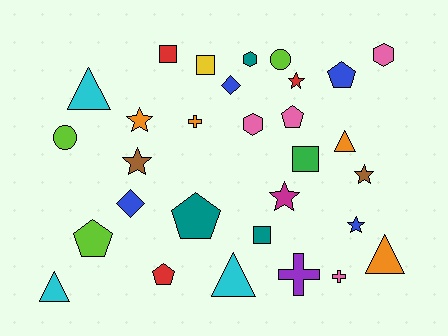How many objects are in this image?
There are 30 objects.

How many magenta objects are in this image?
There is 1 magenta object.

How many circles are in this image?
There are 2 circles.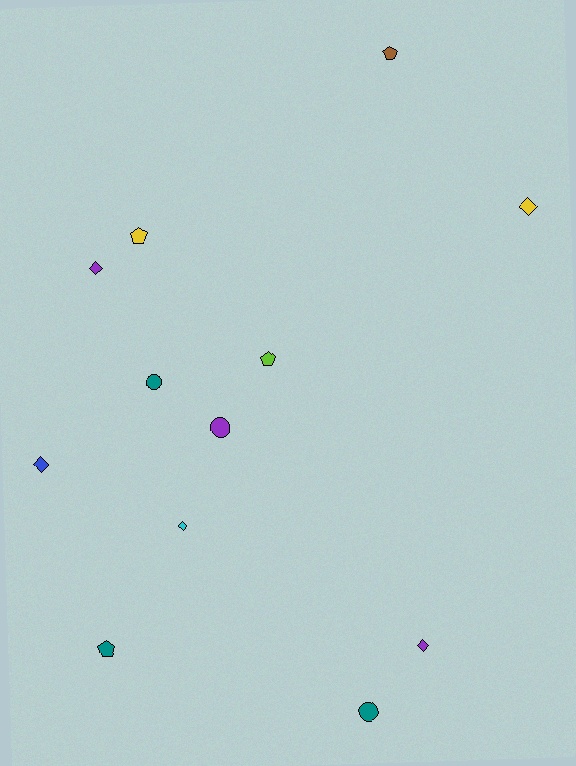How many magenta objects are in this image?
There are no magenta objects.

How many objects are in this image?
There are 12 objects.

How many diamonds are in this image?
There are 5 diamonds.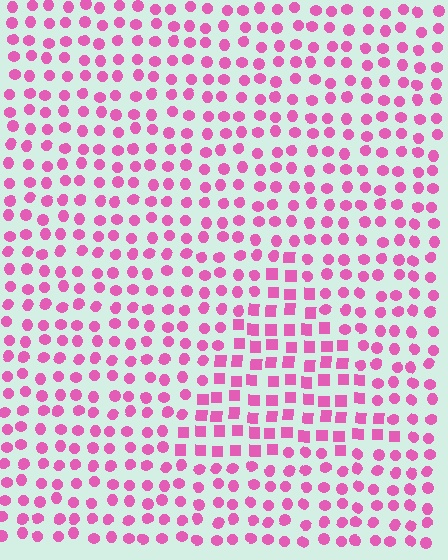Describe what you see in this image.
The image is filled with small pink elements arranged in a uniform grid. A triangle-shaped region contains squares, while the surrounding area contains circles. The boundary is defined purely by the change in element shape.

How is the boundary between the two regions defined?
The boundary is defined by a change in element shape: squares inside vs. circles outside. All elements share the same color and spacing.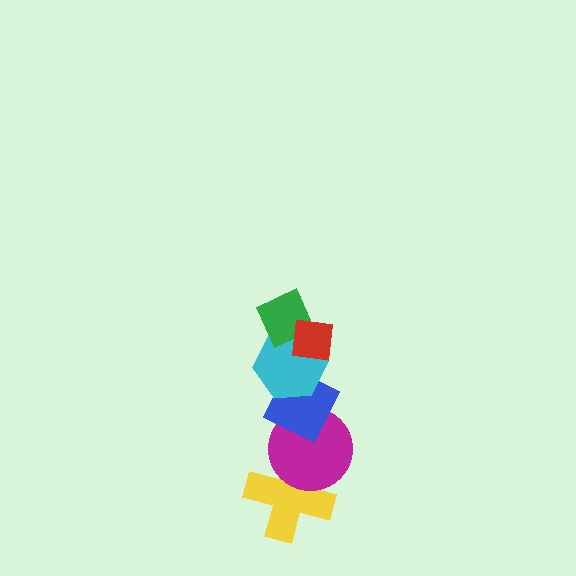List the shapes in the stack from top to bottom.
From top to bottom: the red square, the green diamond, the cyan hexagon, the blue diamond, the magenta circle, the yellow cross.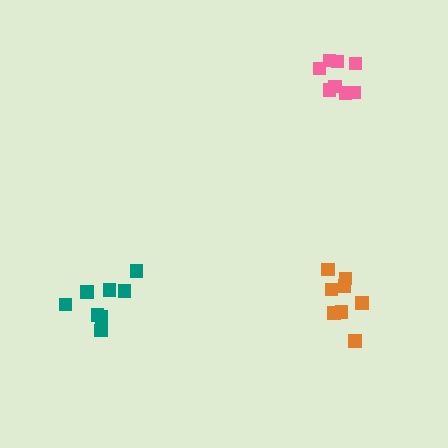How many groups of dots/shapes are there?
There are 3 groups.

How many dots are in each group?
Group 1: 8 dots, Group 2: 8 dots, Group 3: 8 dots (24 total).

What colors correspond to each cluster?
The clusters are colored: teal, orange, pink.